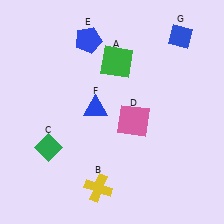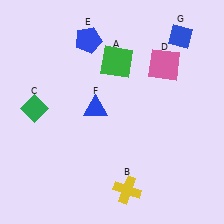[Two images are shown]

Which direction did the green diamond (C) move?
The green diamond (C) moved up.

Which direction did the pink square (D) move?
The pink square (D) moved up.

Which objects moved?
The objects that moved are: the yellow cross (B), the green diamond (C), the pink square (D).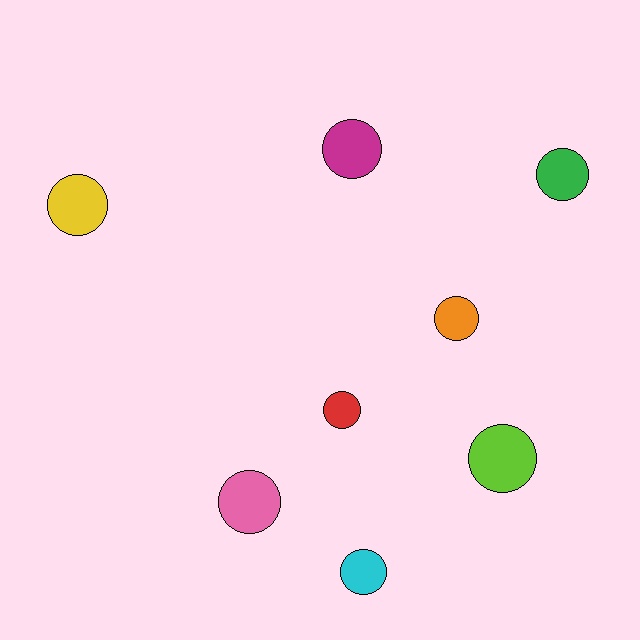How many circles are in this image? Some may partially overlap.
There are 8 circles.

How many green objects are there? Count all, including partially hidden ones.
There is 1 green object.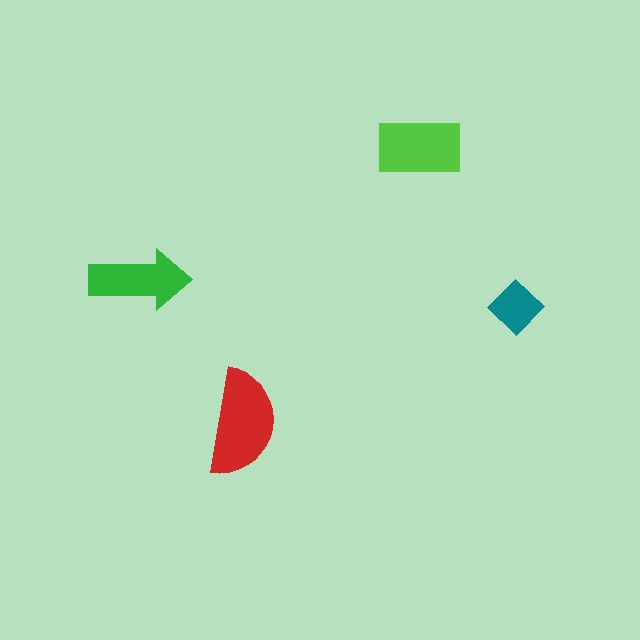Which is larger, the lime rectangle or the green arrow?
The lime rectangle.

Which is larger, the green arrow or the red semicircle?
The red semicircle.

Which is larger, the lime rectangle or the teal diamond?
The lime rectangle.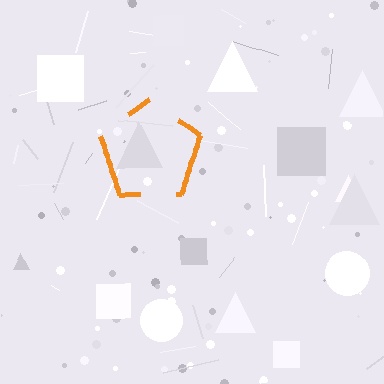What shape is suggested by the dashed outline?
The dashed outline suggests a pentagon.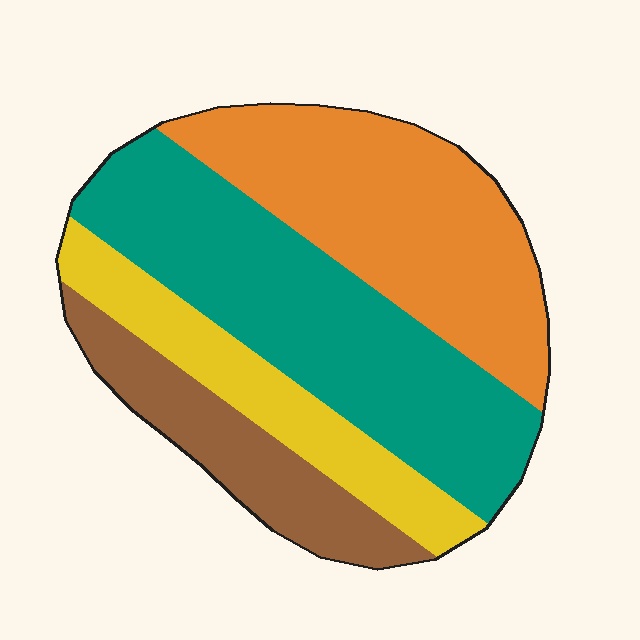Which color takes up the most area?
Teal, at roughly 35%.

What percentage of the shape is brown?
Brown covers about 15% of the shape.